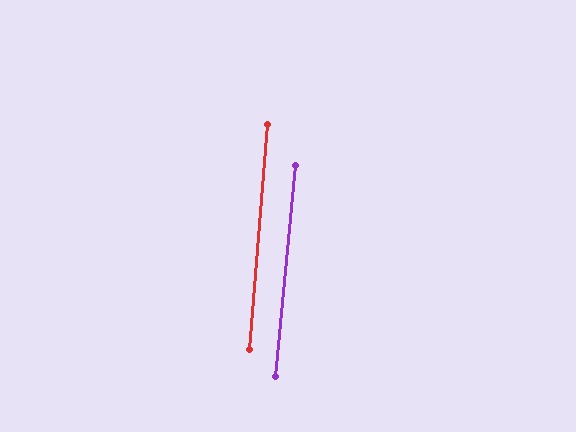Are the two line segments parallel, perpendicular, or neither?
Parallel — their directions differ by only 0.8°.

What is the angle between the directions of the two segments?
Approximately 1 degree.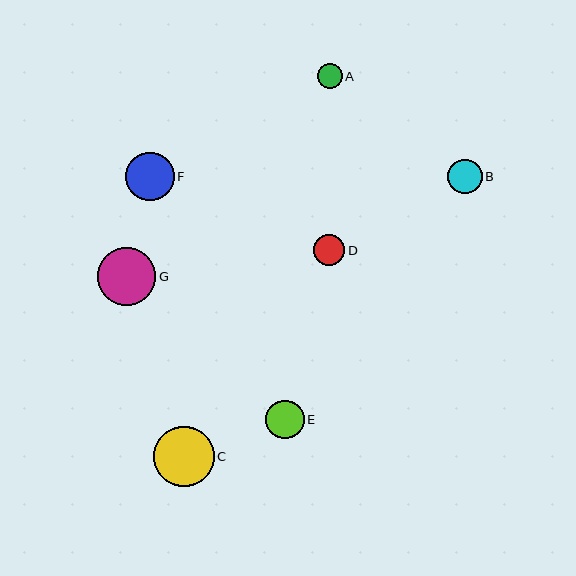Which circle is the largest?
Circle C is the largest with a size of approximately 61 pixels.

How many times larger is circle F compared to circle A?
Circle F is approximately 2.0 times the size of circle A.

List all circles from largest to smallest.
From largest to smallest: C, G, F, E, B, D, A.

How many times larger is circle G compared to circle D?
Circle G is approximately 1.8 times the size of circle D.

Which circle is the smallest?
Circle A is the smallest with a size of approximately 24 pixels.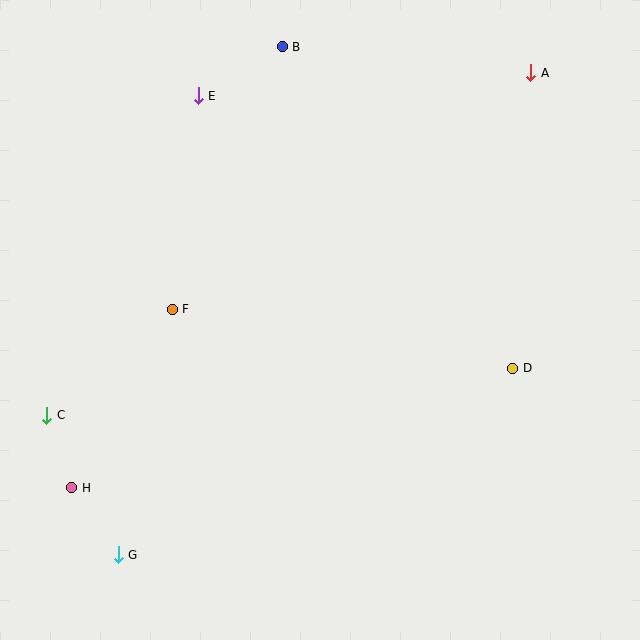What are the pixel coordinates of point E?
Point E is at (198, 96).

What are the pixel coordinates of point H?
Point H is at (72, 488).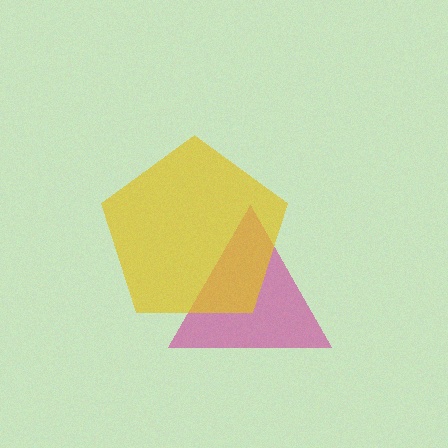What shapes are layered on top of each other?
The layered shapes are: a magenta triangle, a yellow pentagon.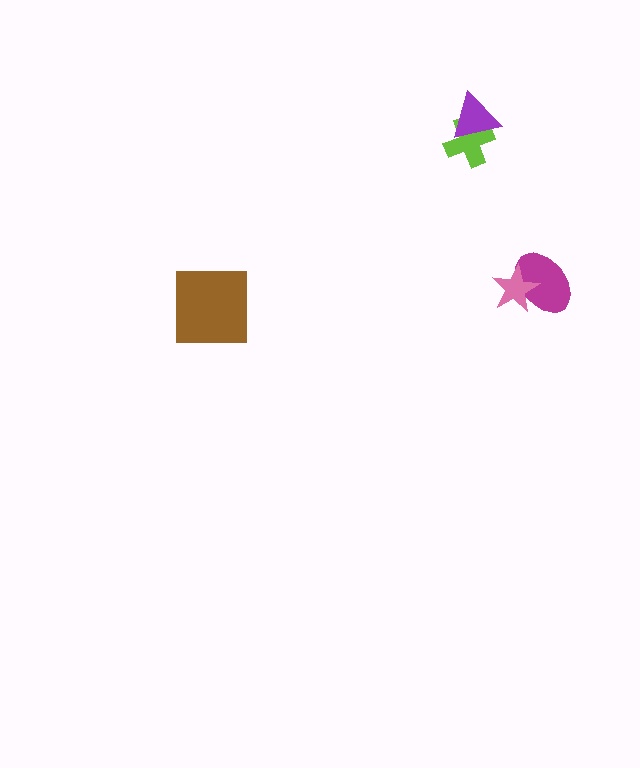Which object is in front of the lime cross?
The purple triangle is in front of the lime cross.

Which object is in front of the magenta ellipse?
The pink star is in front of the magenta ellipse.